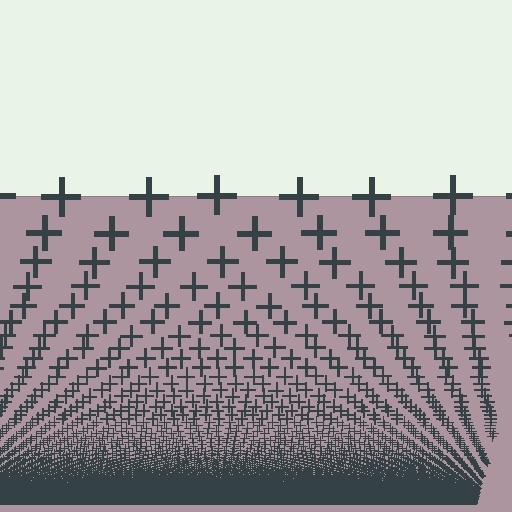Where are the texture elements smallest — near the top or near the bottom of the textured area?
Near the bottom.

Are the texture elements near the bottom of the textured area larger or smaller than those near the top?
Smaller. The gradient is inverted — elements near the bottom are smaller and denser.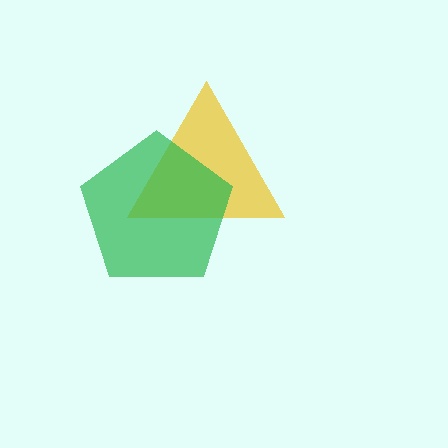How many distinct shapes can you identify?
There are 2 distinct shapes: a yellow triangle, a green pentagon.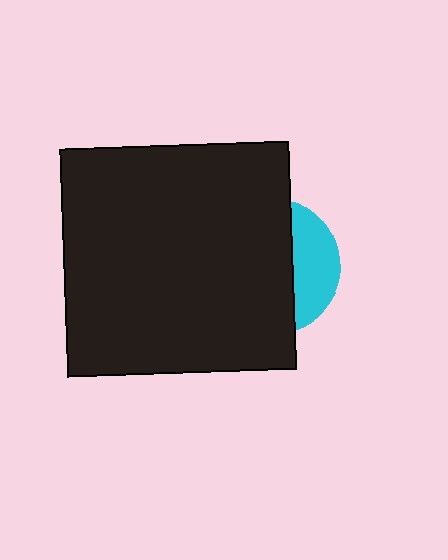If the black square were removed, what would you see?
You would see the complete cyan circle.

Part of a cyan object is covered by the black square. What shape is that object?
It is a circle.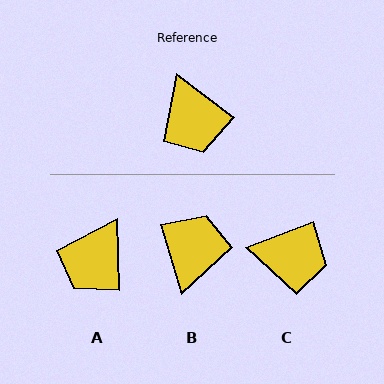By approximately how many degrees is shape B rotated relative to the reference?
Approximately 144 degrees counter-clockwise.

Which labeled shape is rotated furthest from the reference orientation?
B, about 144 degrees away.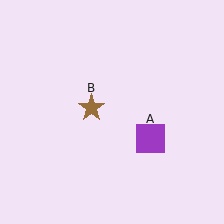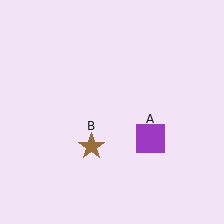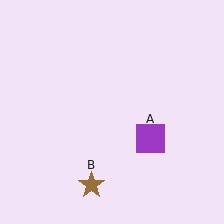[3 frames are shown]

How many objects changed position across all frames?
1 object changed position: brown star (object B).